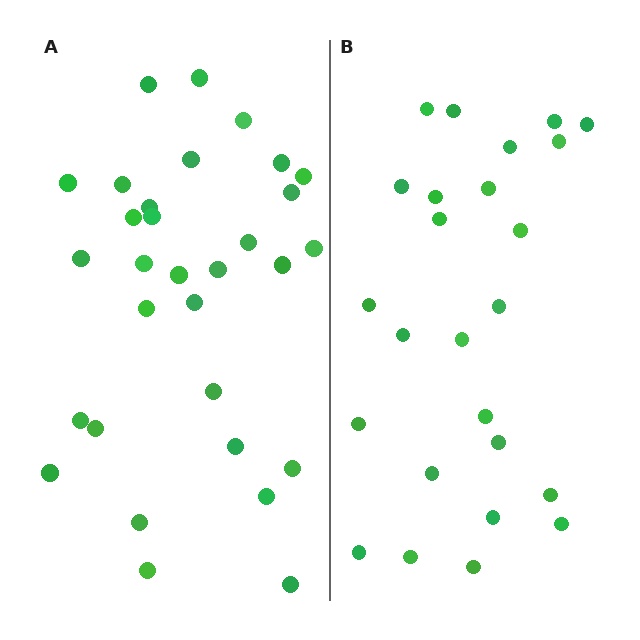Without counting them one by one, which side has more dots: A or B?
Region A (the left region) has more dots.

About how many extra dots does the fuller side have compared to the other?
Region A has about 6 more dots than region B.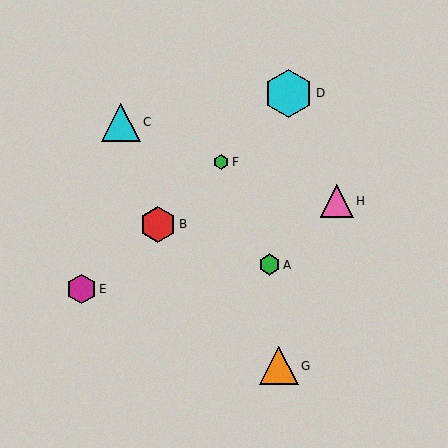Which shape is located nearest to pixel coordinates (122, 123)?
The cyan triangle (labeled C) at (121, 122) is nearest to that location.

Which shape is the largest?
The cyan hexagon (labeled D) is the largest.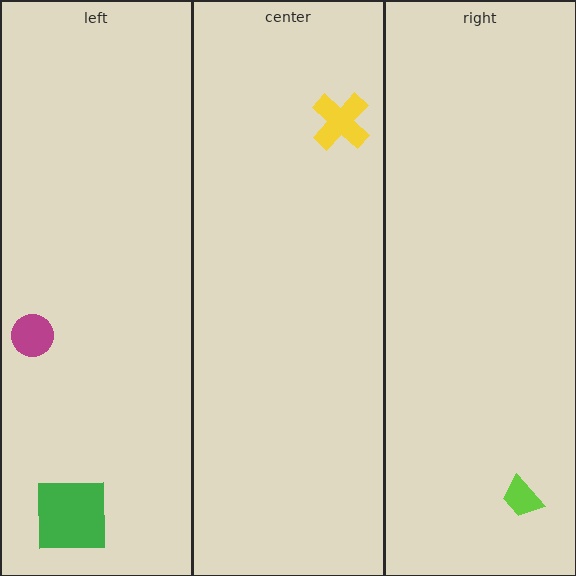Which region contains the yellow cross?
The center region.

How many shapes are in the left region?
2.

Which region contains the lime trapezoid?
The right region.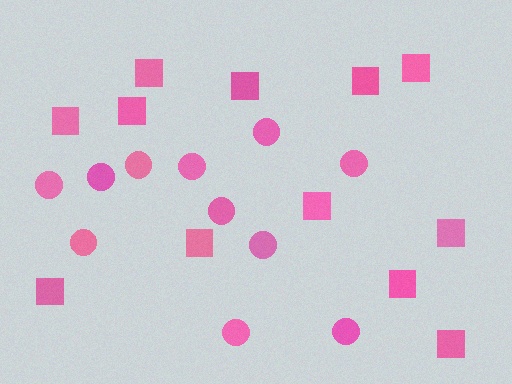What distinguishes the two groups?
There are 2 groups: one group of squares (12) and one group of circles (11).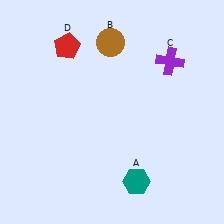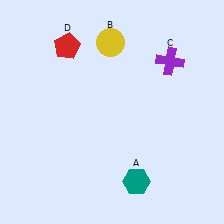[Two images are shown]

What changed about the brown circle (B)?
In Image 1, B is brown. In Image 2, it changed to yellow.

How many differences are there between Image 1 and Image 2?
There is 1 difference between the two images.